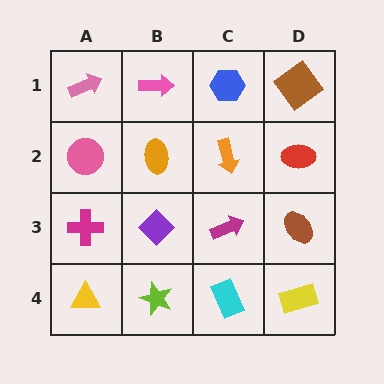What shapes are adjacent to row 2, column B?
A pink arrow (row 1, column B), a purple diamond (row 3, column B), a pink circle (row 2, column A), an orange arrow (row 2, column C).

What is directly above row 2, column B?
A pink arrow.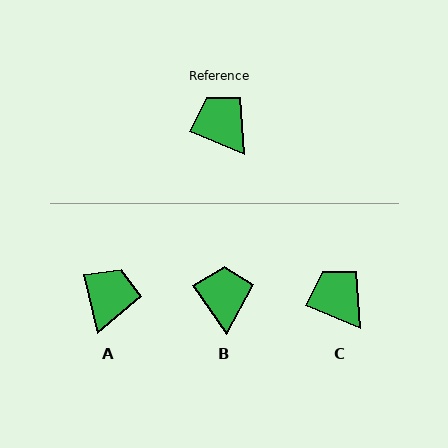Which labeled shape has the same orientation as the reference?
C.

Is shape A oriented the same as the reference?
No, it is off by about 54 degrees.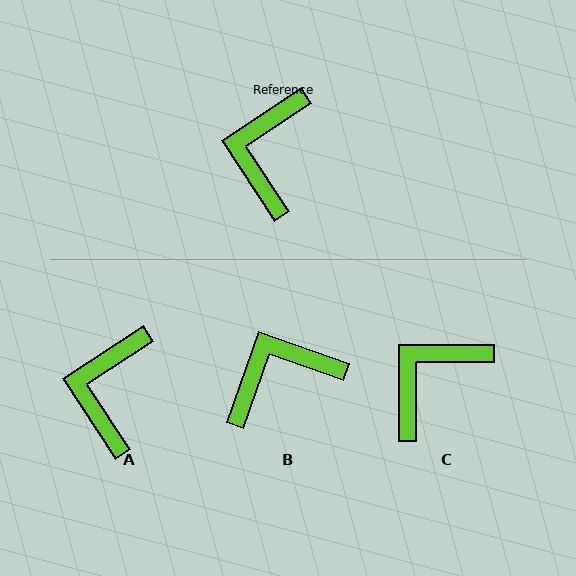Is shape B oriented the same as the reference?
No, it is off by about 53 degrees.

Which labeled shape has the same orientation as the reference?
A.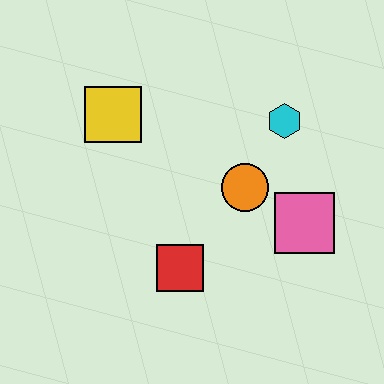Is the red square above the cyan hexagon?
No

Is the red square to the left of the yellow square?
No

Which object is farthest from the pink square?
The yellow square is farthest from the pink square.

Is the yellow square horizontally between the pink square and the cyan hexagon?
No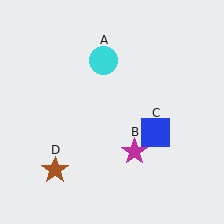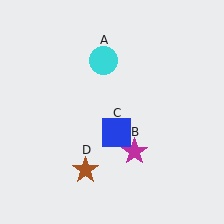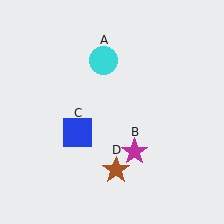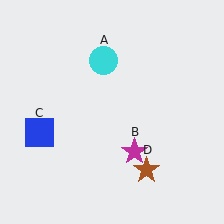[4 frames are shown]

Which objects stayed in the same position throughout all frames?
Cyan circle (object A) and magenta star (object B) remained stationary.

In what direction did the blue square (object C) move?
The blue square (object C) moved left.